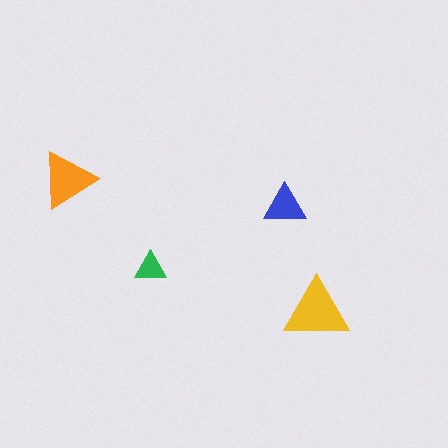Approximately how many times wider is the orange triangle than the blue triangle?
About 1.5 times wider.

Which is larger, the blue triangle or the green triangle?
The blue one.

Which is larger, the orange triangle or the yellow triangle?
The yellow one.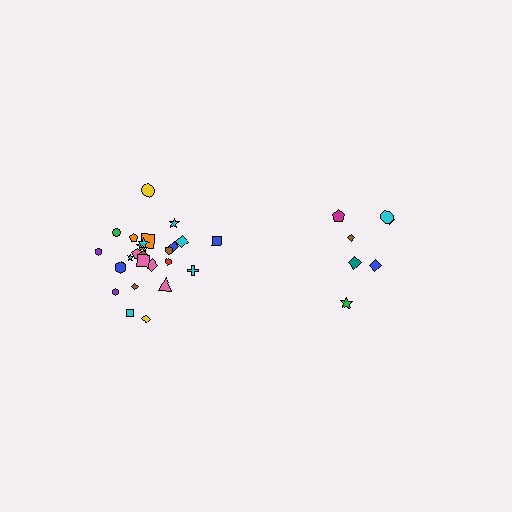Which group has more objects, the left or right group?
The left group.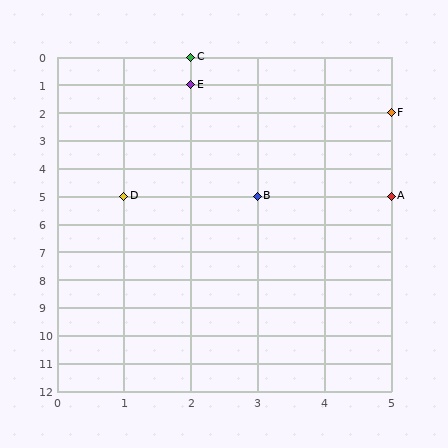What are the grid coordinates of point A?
Point A is at grid coordinates (5, 5).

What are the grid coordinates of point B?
Point B is at grid coordinates (3, 5).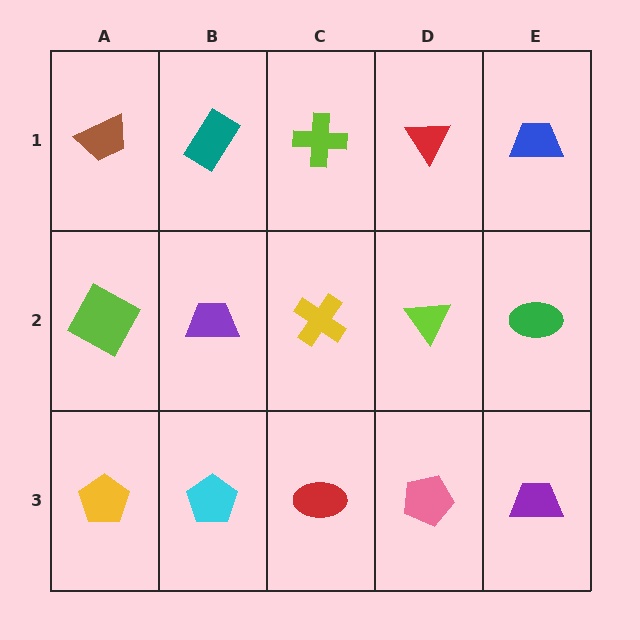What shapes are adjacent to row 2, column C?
A lime cross (row 1, column C), a red ellipse (row 3, column C), a purple trapezoid (row 2, column B), a lime triangle (row 2, column D).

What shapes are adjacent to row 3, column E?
A green ellipse (row 2, column E), a pink pentagon (row 3, column D).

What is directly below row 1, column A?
A lime square.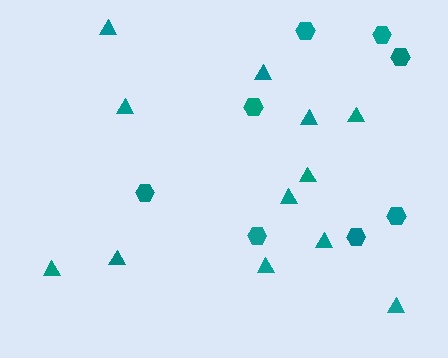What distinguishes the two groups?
There are 2 groups: one group of hexagons (8) and one group of triangles (12).